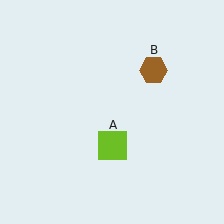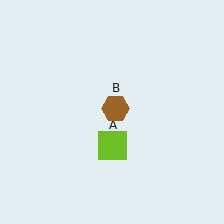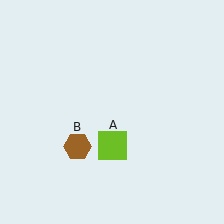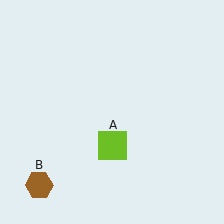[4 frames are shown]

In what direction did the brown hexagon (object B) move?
The brown hexagon (object B) moved down and to the left.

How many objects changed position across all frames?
1 object changed position: brown hexagon (object B).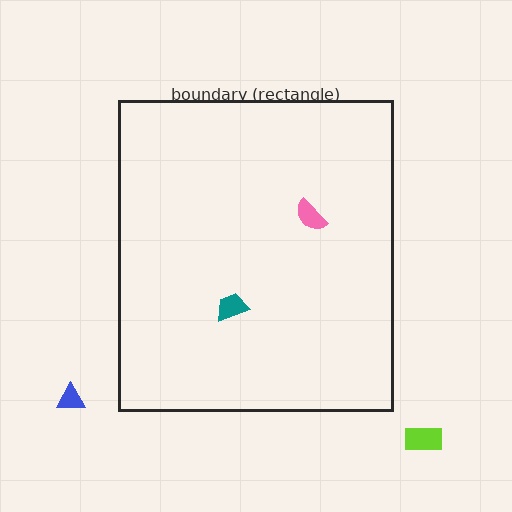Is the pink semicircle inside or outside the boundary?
Inside.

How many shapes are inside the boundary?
2 inside, 2 outside.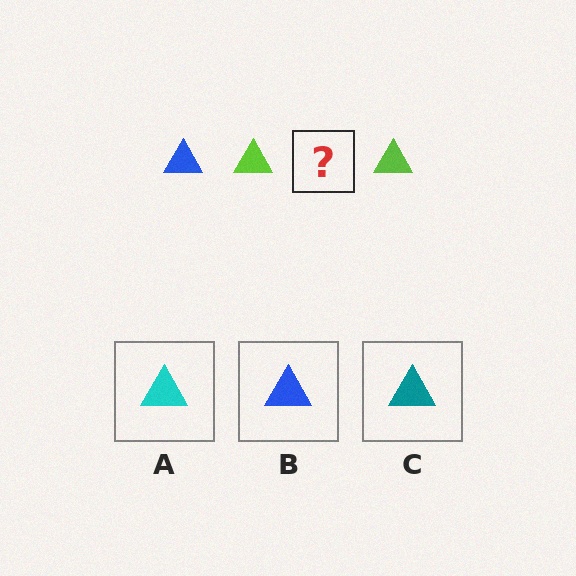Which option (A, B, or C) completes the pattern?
B.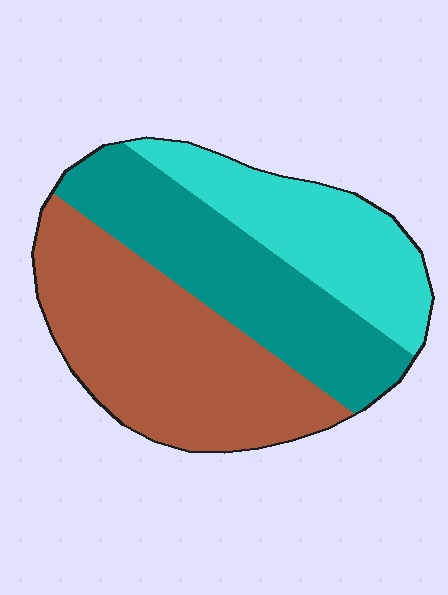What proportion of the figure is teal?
Teal takes up about one third (1/3) of the figure.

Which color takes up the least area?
Cyan, at roughly 25%.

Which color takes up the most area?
Brown, at roughly 40%.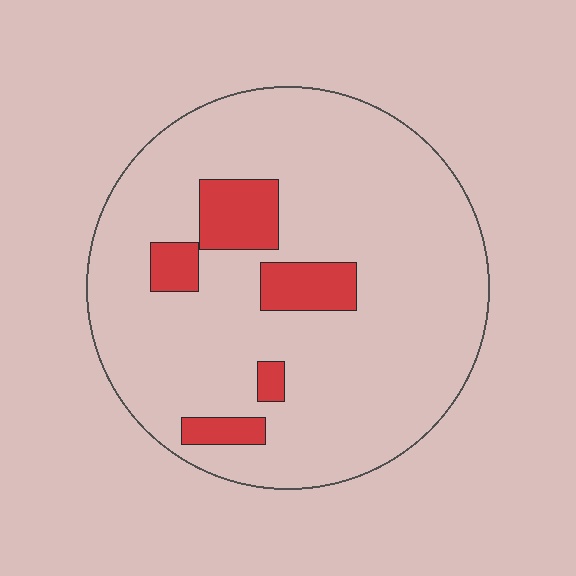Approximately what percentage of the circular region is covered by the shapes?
Approximately 15%.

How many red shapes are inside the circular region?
5.